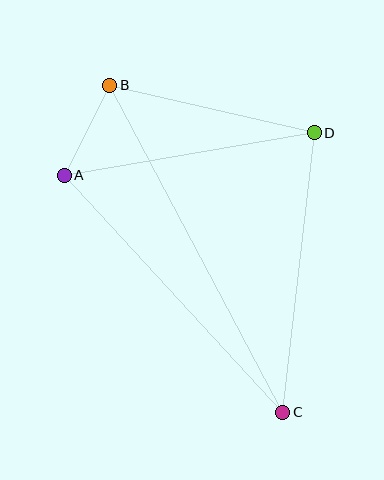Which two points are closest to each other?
Points A and B are closest to each other.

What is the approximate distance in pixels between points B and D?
The distance between B and D is approximately 210 pixels.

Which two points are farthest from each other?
Points B and C are farthest from each other.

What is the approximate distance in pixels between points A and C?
The distance between A and C is approximately 322 pixels.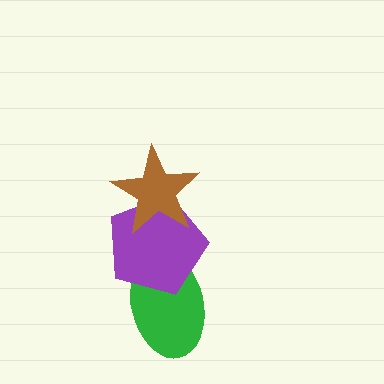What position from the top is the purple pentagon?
The purple pentagon is 2nd from the top.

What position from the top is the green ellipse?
The green ellipse is 3rd from the top.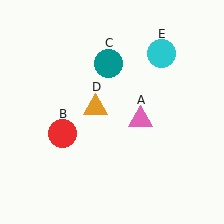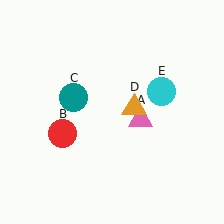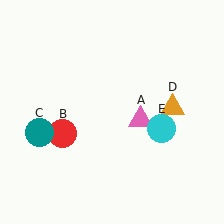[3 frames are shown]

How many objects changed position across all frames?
3 objects changed position: teal circle (object C), orange triangle (object D), cyan circle (object E).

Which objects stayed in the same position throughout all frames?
Pink triangle (object A) and red circle (object B) remained stationary.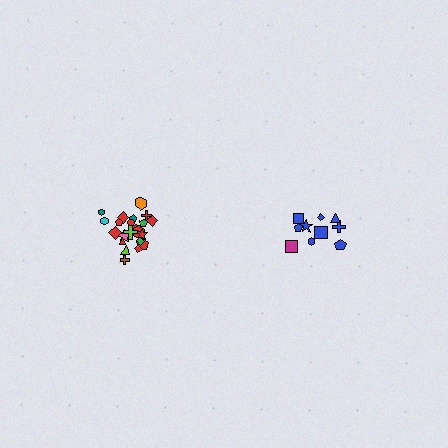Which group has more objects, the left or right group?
The left group.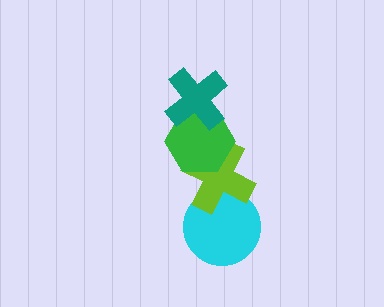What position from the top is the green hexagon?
The green hexagon is 2nd from the top.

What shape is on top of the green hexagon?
The teal cross is on top of the green hexagon.